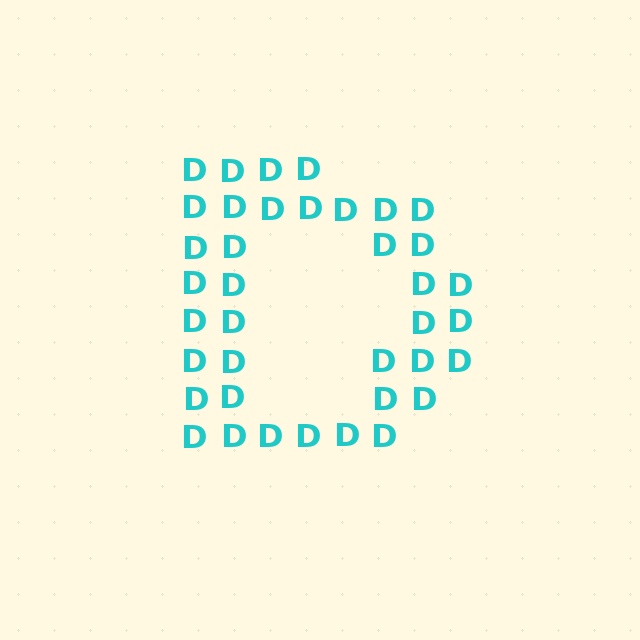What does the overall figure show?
The overall figure shows the letter D.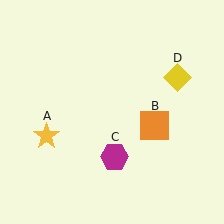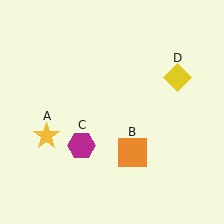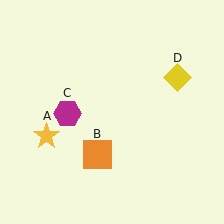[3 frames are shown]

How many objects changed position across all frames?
2 objects changed position: orange square (object B), magenta hexagon (object C).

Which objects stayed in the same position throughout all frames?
Yellow star (object A) and yellow diamond (object D) remained stationary.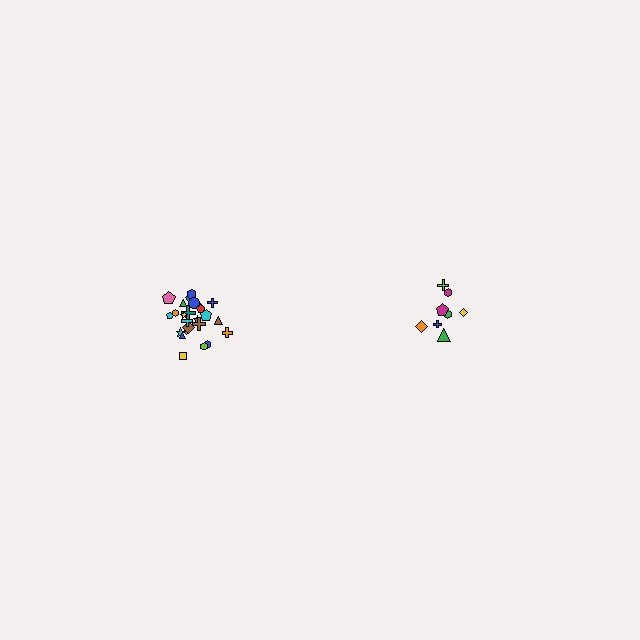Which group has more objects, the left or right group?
The left group.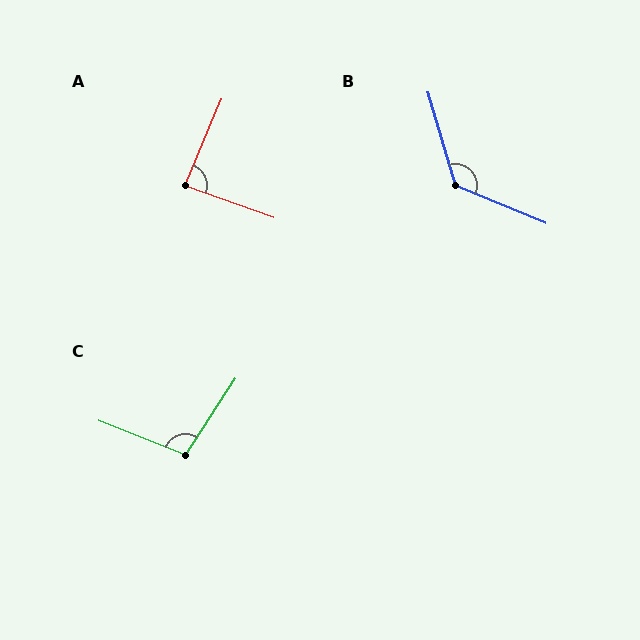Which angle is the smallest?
A, at approximately 87 degrees.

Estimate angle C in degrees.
Approximately 101 degrees.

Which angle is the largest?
B, at approximately 129 degrees.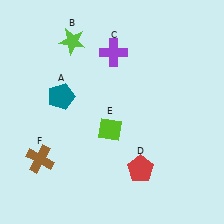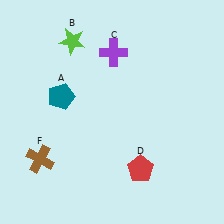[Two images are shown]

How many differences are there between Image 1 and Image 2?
There is 1 difference between the two images.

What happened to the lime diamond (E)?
The lime diamond (E) was removed in Image 2. It was in the bottom-left area of Image 1.